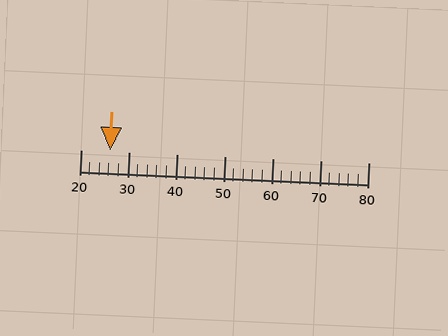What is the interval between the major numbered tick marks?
The major tick marks are spaced 10 units apart.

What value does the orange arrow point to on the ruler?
The orange arrow points to approximately 26.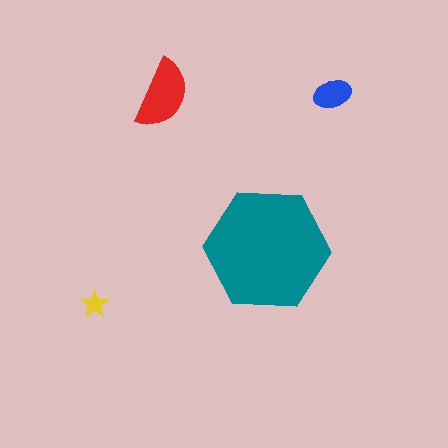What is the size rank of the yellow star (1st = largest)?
4th.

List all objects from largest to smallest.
The teal hexagon, the red semicircle, the blue ellipse, the yellow star.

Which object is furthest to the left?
The yellow star is leftmost.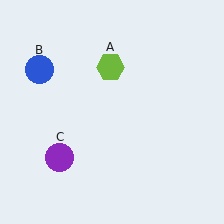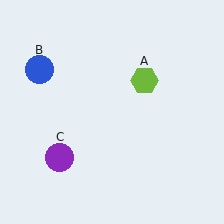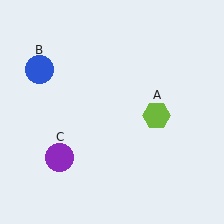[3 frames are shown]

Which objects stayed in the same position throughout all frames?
Blue circle (object B) and purple circle (object C) remained stationary.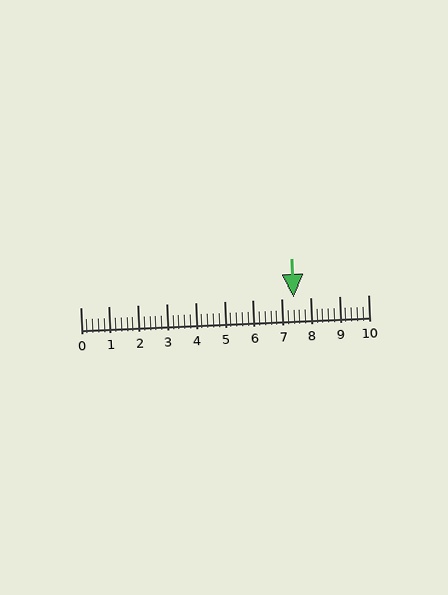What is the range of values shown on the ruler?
The ruler shows values from 0 to 10.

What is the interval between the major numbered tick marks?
The major tick marks are spaced 1 units apart.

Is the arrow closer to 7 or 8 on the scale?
The arrow is closer to 7.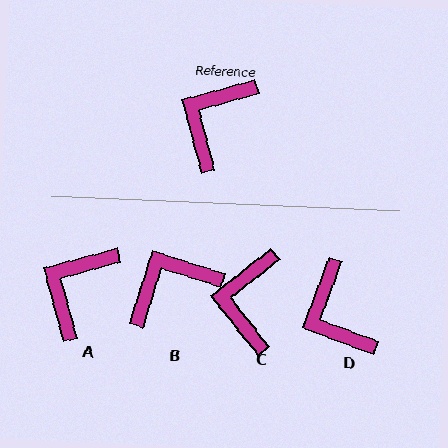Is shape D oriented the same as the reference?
No, it is off by about 54 degrees.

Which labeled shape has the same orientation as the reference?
A.